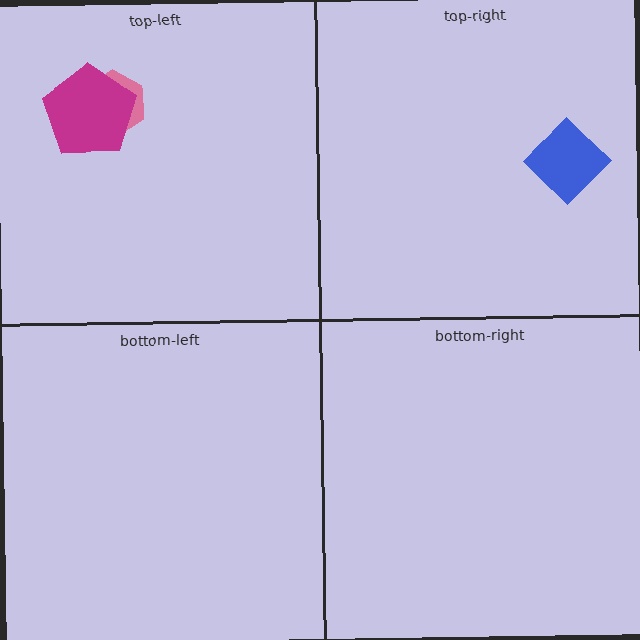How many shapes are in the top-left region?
2.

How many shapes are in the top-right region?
1.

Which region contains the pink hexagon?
The top-left region.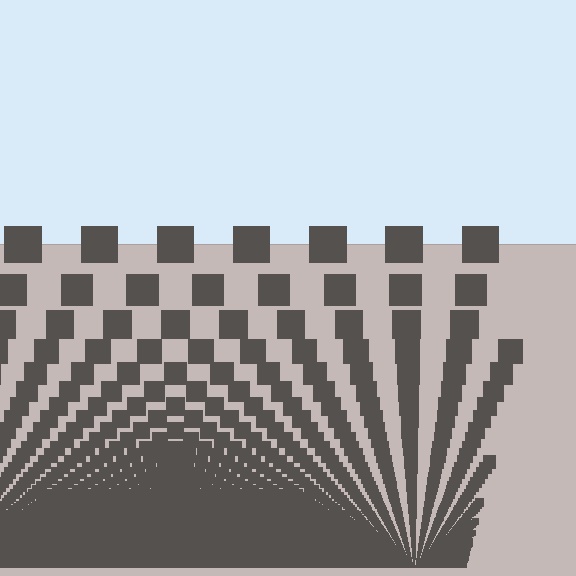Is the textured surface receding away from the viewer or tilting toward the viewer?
The surface appears to tilt toward the viewer. Texture elements get larger and sparser toward the top.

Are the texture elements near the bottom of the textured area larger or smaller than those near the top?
Smaller. The gradient is inverted — elements near the bottom are smaller and denser.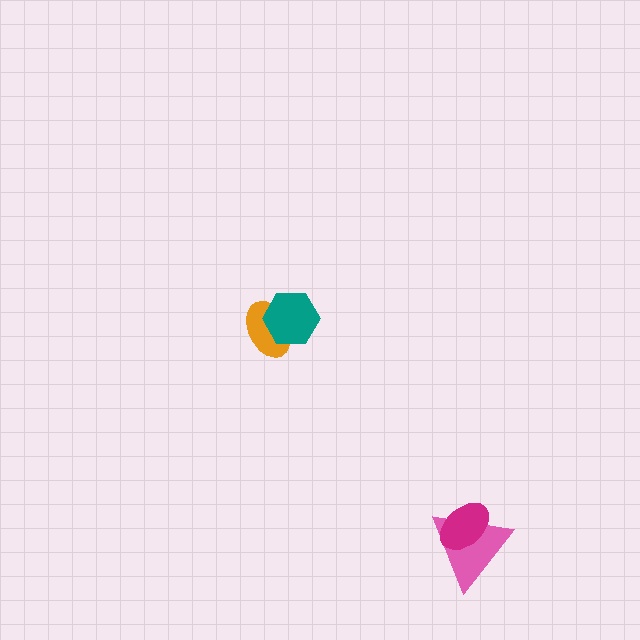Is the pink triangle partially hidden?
Yes, it is partially covered by another shape.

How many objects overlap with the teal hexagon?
1 object overlaps with the teal hexagon.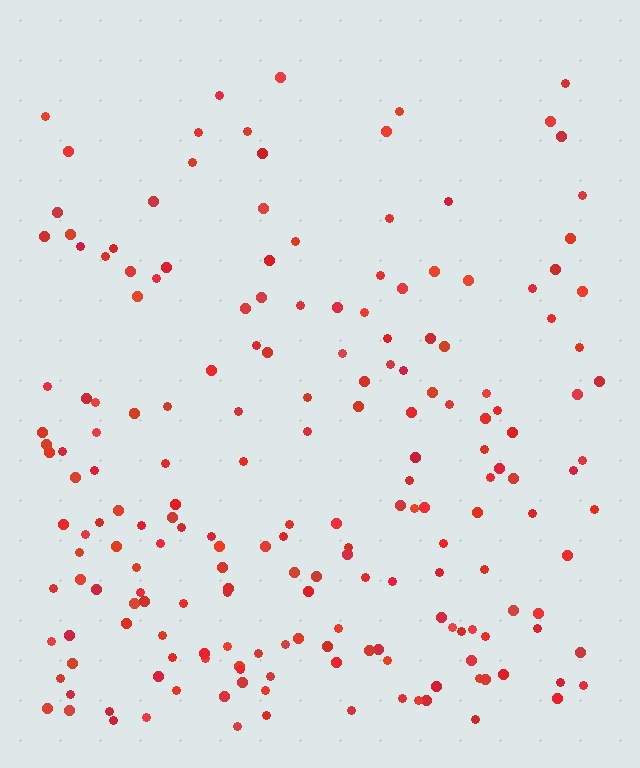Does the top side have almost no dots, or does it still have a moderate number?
Still a moderate number, just noticeably fewer than the bottom.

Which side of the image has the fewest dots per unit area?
The top.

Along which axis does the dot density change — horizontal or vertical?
Vertical.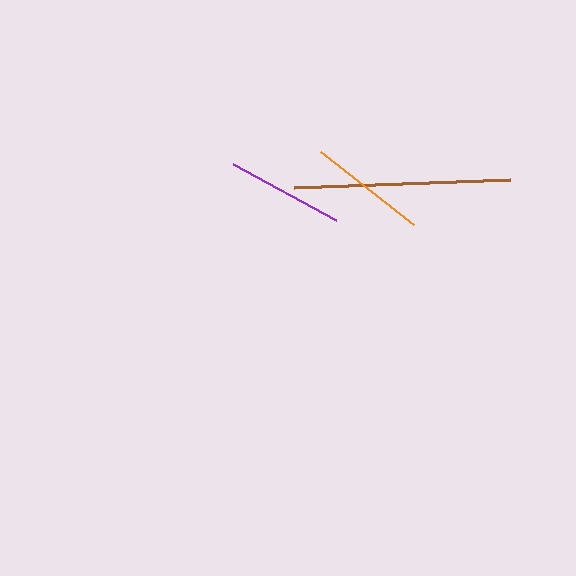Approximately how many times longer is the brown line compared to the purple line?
The brown line is approximately 1.8 times the length of the purple line.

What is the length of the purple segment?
The purple segment is approximately 117 pixels long.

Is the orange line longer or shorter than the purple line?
The orange line is longer than the purple line.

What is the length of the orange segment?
The orange segment is approximately 118 pixels long.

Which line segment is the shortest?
The purple line is the shortest at approximately 117 pixels.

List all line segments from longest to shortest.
From longest to shortest: brown, orange, purple.